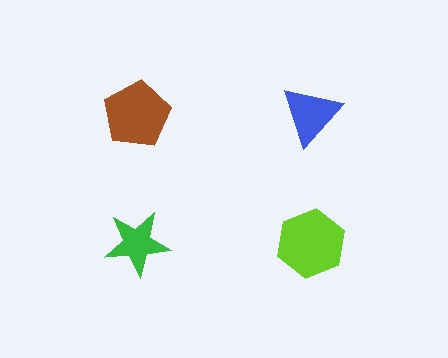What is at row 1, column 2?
A blue triangle.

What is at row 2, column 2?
A lime hexagon.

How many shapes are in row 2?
2 shapes.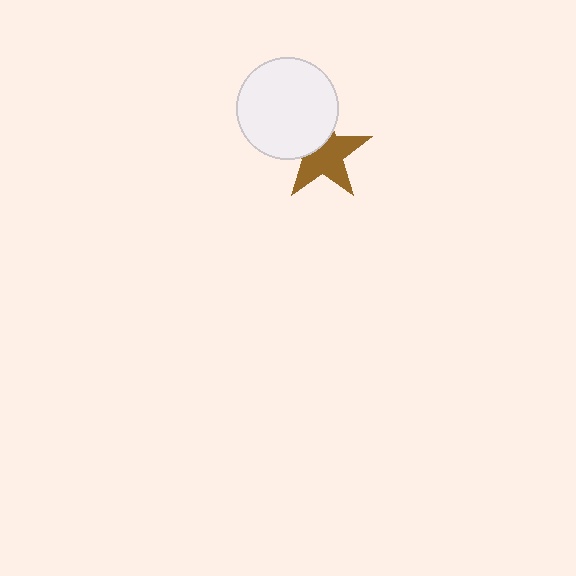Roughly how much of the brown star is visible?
About half of it is visible (roughly 64%).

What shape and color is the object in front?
The object in front is a white circle.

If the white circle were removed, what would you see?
You would see the complete brown star.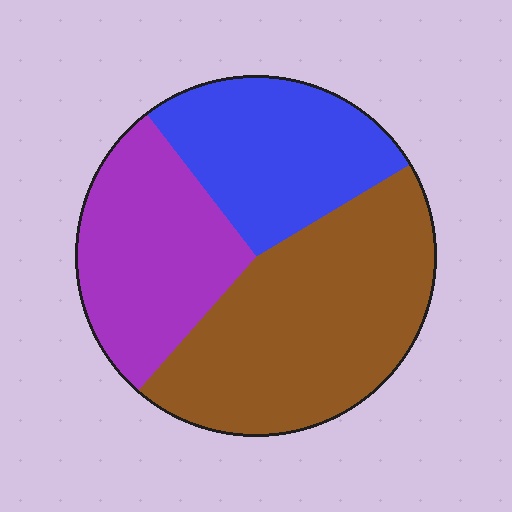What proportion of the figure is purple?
Purple covers 28% of the figure.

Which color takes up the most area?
Brown, at roughly 45%.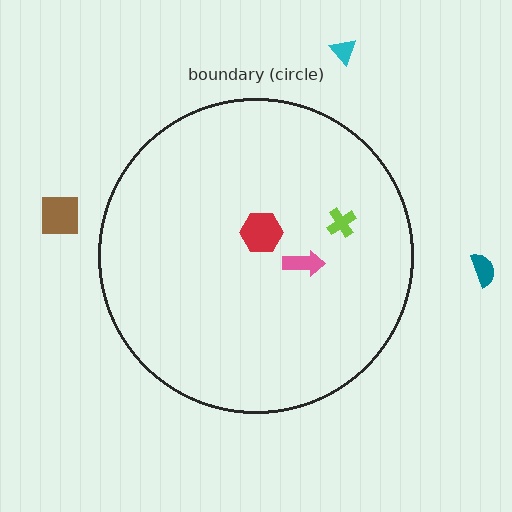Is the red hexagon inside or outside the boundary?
Inside.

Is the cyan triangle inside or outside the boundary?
Outside.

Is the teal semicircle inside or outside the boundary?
Outside.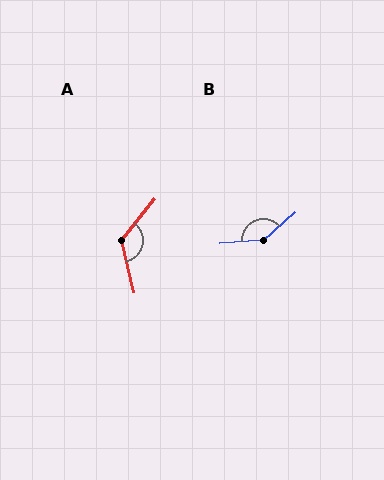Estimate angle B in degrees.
Approximately 144 degrees.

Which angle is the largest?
B, at approximately 144 degrees.